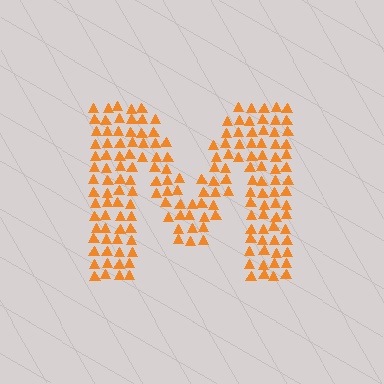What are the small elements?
The small elements are triangles.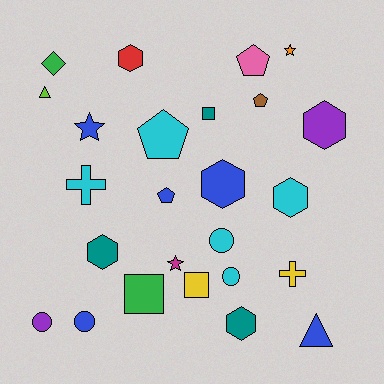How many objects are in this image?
There are 25 objects.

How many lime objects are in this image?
There is 1 lime object.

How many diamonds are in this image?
There is 1 diamond.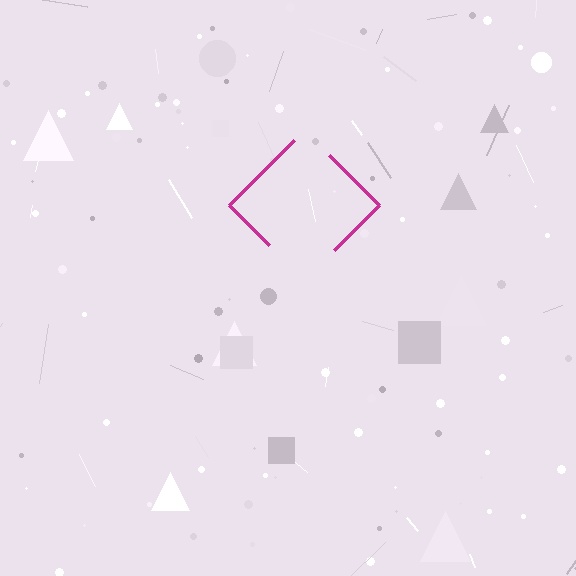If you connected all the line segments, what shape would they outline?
They would outline a diamond.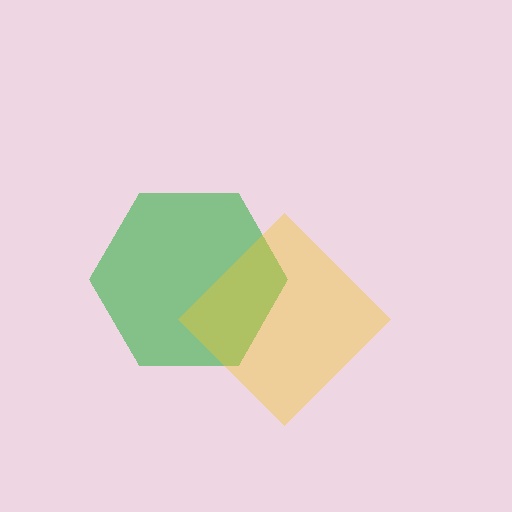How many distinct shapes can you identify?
There are 2 distinct shapes: a green hexagon, a yellow diamond.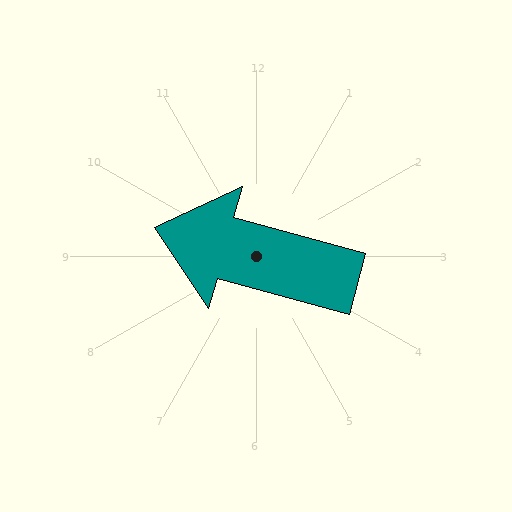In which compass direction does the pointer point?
West.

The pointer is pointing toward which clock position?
Roughly 10 o'clock.